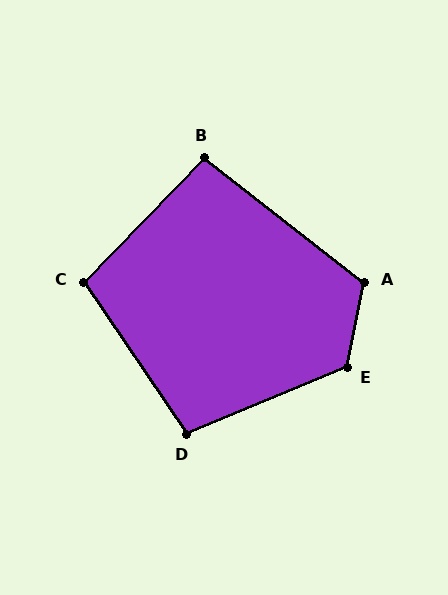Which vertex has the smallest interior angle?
B, at approximately 96 degrees.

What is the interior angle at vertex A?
Approximately 116 degrees (obtuse).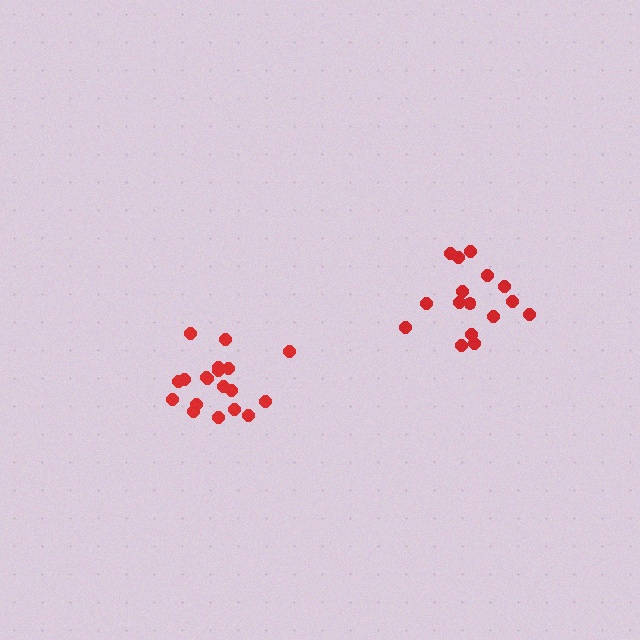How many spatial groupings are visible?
There are 2 spatial groupings.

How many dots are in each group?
Group 1: 19 dots, Group 2: 16 dots (35 total).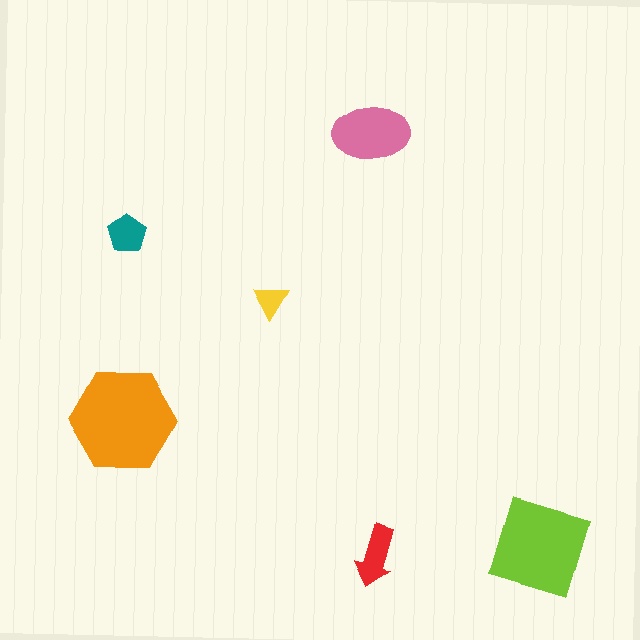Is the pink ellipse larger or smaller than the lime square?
Smaller.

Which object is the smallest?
The yellow triangle.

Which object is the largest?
The orange hexagon.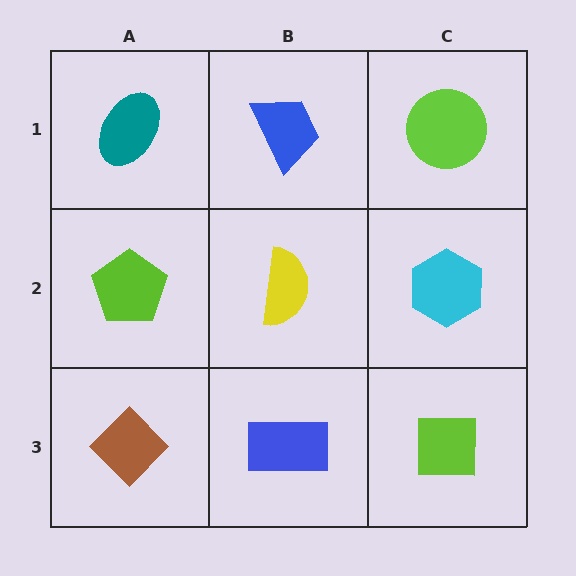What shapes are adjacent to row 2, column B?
A blue trapezoid (row 1, column B), a blue rectangle (row 3, column B), a lime pentagon (row 2, column A), a cyan hexagon (row 2, column C).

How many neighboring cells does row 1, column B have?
3.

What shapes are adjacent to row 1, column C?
A cyan hexagon (row 2, column C), a blue trapezoid (row 1, column B).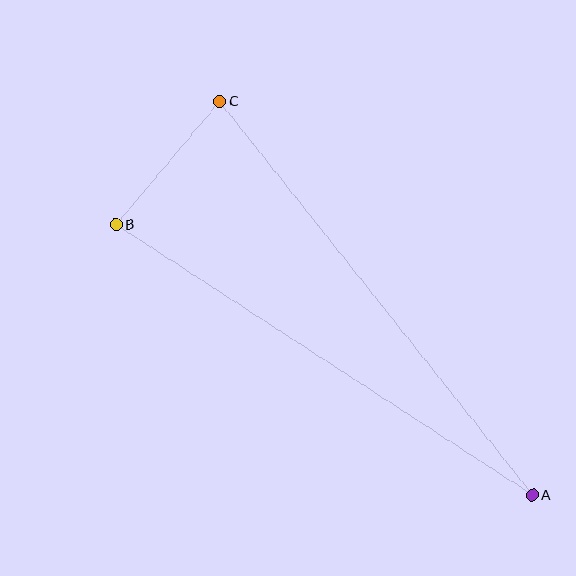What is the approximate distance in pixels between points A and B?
The distance between A and B is approximately 497 pixels.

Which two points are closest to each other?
Points B and C are closest to each other.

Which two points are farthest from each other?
Points A and C are farthest from each other.